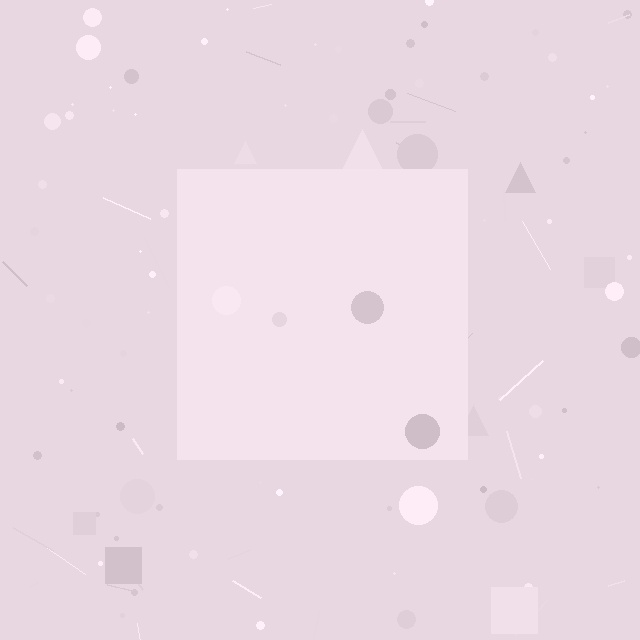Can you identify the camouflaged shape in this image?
The camouflaged shape is a square.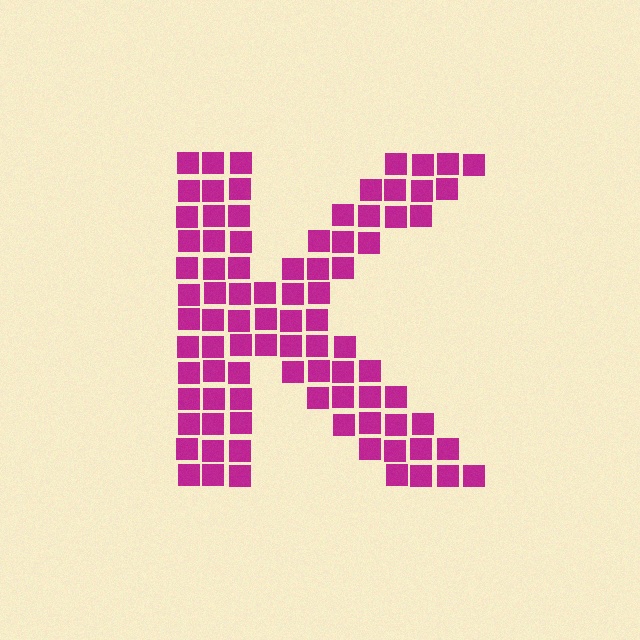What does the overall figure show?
The overall figure shows the letter K.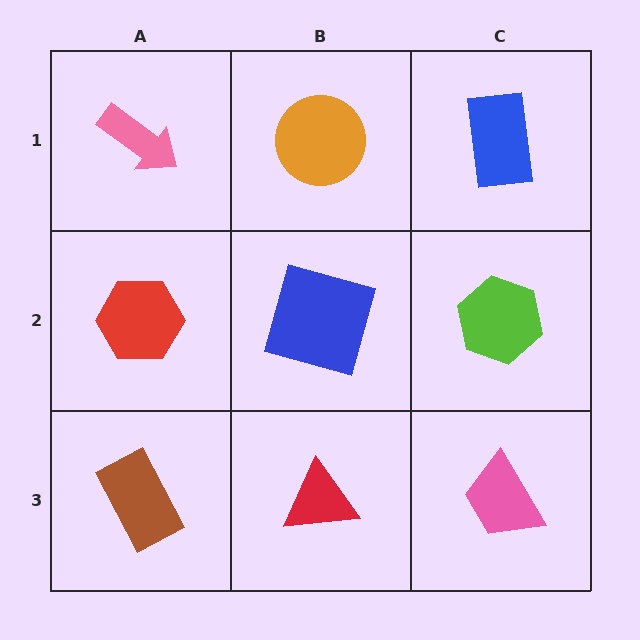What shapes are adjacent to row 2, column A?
A pink arrow (row 1, column A), a brown rectangle (row 3, column A), a blue square (row 2, column B).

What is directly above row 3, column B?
A blue square.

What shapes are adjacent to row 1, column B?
A blue square (row 2, column B), a pink arrow (row 1, column A), a blue rectangle (row 1, column C).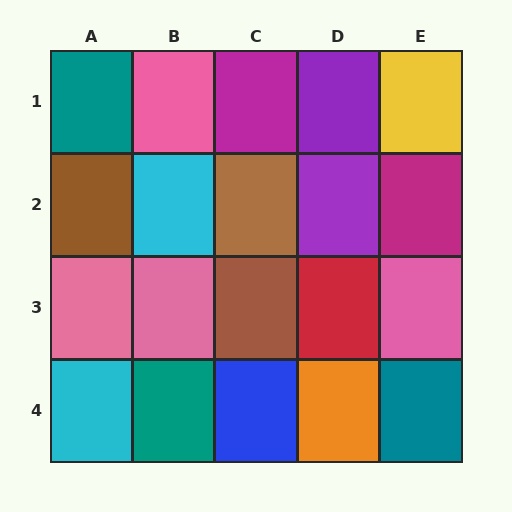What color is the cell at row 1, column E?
Yellow.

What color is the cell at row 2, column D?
Purple.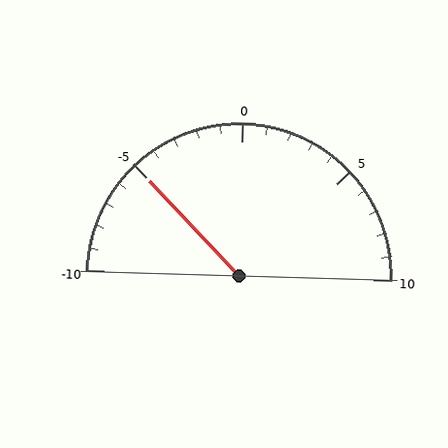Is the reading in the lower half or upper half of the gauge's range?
The reading is in the lower half of the range (-10 to 10).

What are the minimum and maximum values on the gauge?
The gauge ranges from -10 to 10.